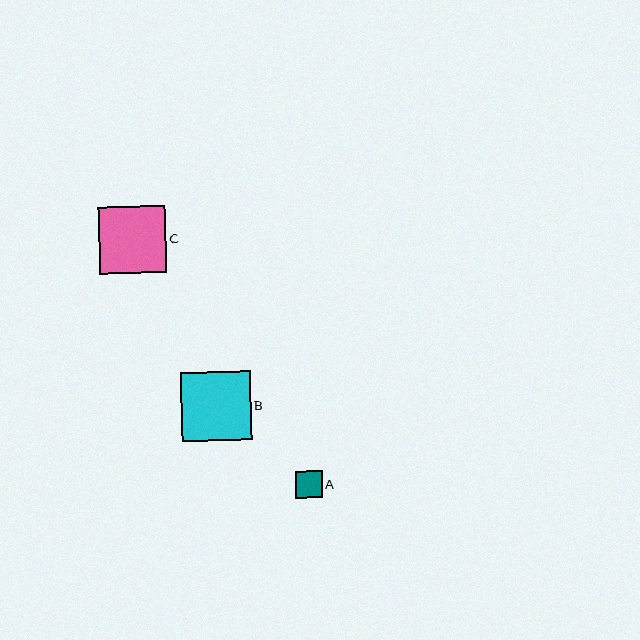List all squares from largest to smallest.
From largest to smallest: B, C, A.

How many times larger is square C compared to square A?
Square C is approximately 2.5 times the size of square A.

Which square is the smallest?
Square A is the smallest with a size of approximately 27 pixels.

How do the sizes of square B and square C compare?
Square B and square C are approximately the same size.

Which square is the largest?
Square B is the largest with a size of approximately 69 pixels.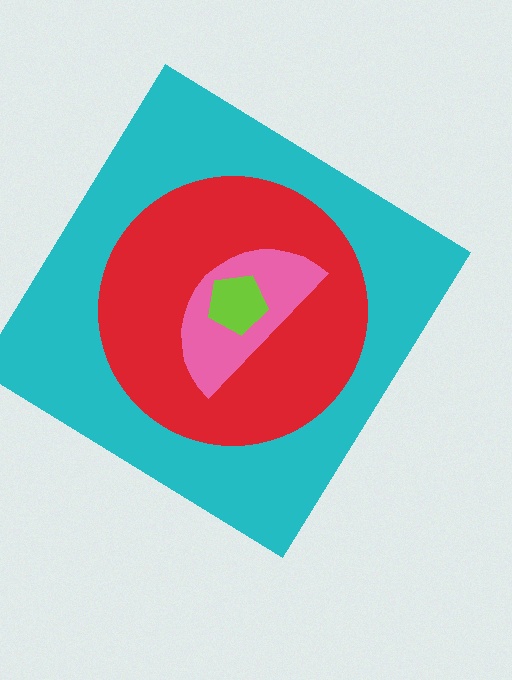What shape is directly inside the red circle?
The pink semicircle.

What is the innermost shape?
The lime pentagon.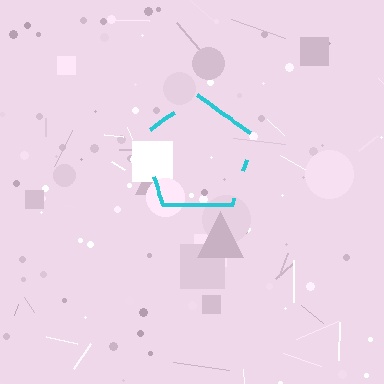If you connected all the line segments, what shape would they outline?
They would outline a pentagon.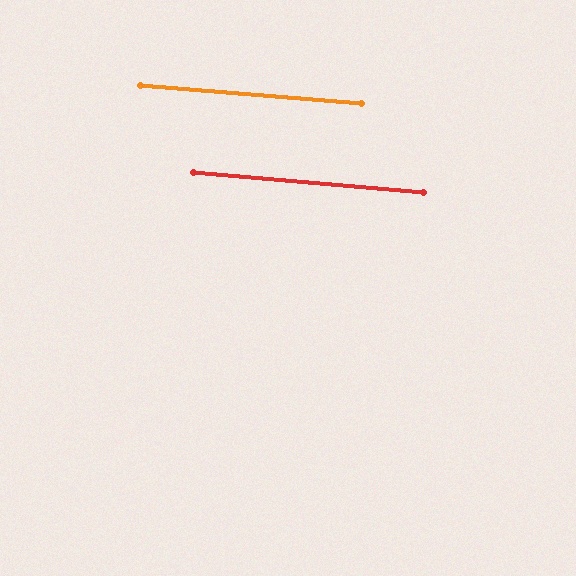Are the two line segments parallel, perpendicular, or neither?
Parallel — their directions differ by only 0.4°.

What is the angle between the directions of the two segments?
Approximately 0 degrees.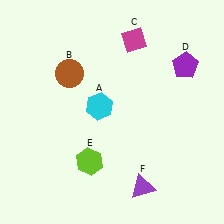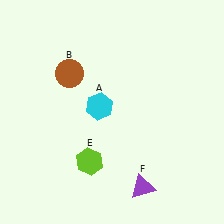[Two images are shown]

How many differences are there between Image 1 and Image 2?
There are 2 differences between the two images.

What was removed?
The purple pentagon (D), the magenta diamond (C) were removed in Image 2.